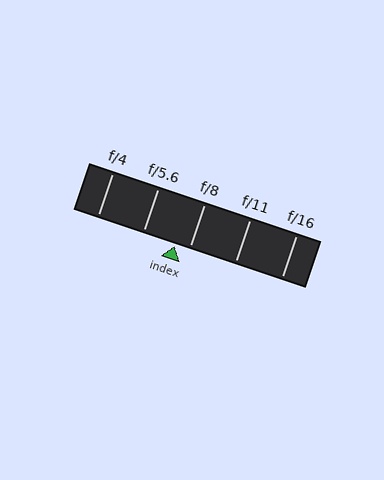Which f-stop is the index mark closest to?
The index mark is closest to f/8.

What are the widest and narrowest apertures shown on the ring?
The widest aperture shown is f/4 and the narrowest is f/16.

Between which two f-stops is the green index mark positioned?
The index mark is between f/5.6 and f/8.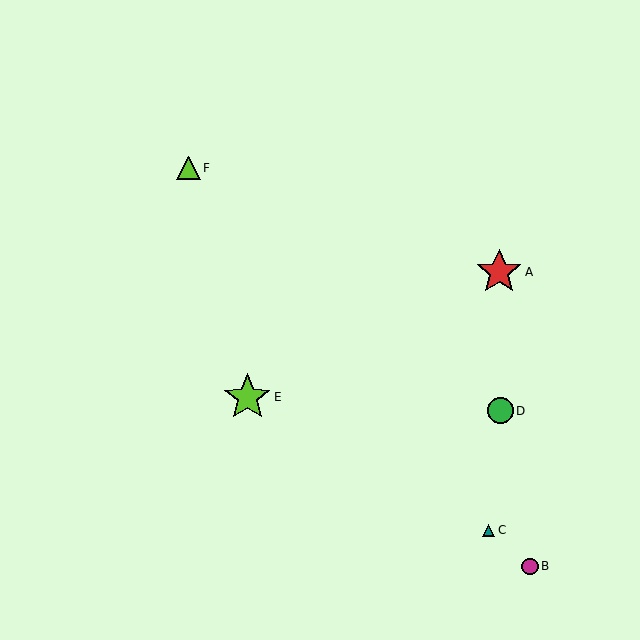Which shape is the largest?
The lime star (labeled E) is the largest.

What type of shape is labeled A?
Shape A is a red star.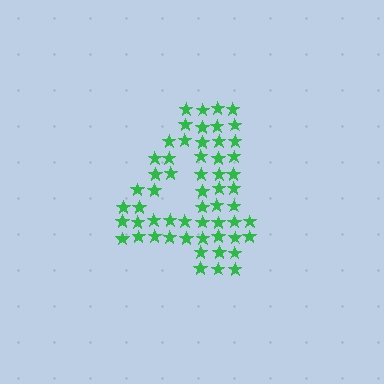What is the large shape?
The large shape is the digit 4.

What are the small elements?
The small elements are stars.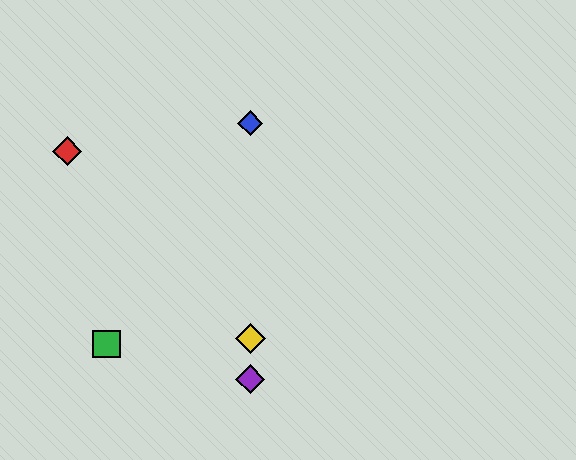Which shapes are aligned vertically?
The blue diamond, the yellow diamond, the purple diamond are aligned vertically.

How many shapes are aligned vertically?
3 shapes (the blue diamond, the yellow diamond, the purple diamond) are aligned vertically.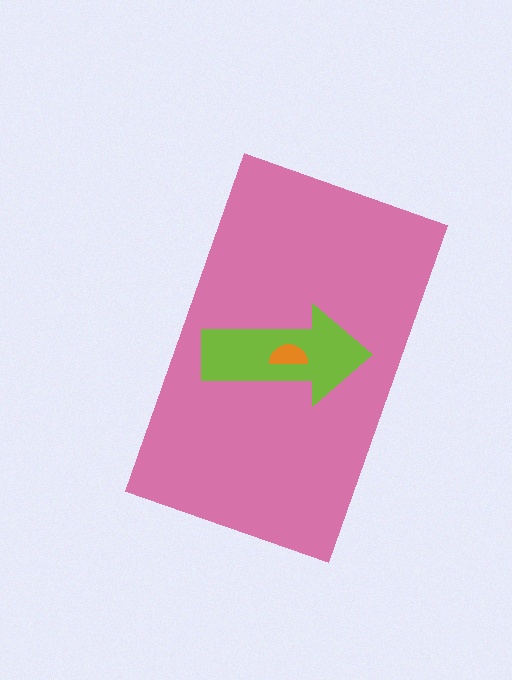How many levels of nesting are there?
3.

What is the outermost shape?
The pink rectangle.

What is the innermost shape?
The orange semicircle.